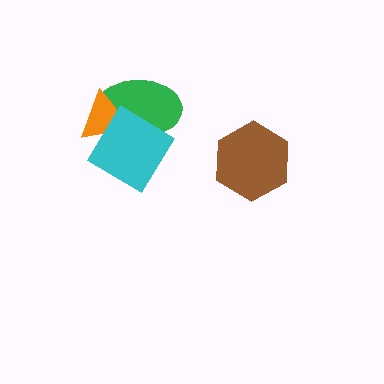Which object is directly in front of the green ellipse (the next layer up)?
The orange triangle is directly in front of the green ellipse.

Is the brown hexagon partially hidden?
No, no other shape covers it.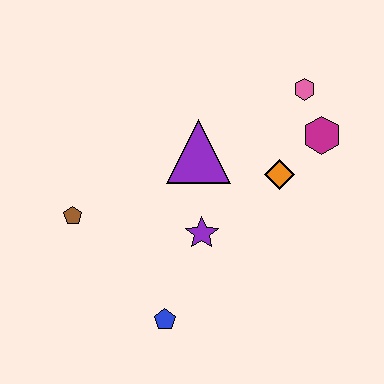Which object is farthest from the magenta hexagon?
The brown pentagon is farthest from the magenta hexagon.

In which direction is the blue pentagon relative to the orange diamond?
The blue pentagon is below the orange diamond.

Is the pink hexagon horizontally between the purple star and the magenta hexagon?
Yes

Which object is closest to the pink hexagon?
The magenta hexagon is closest to the pink hexagon.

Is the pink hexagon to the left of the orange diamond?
No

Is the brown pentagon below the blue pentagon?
No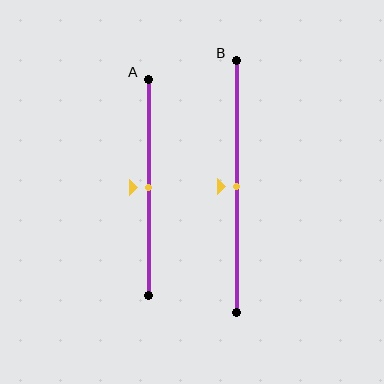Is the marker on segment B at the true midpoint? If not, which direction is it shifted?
Yes, the marker on segment B is at the true midpoint.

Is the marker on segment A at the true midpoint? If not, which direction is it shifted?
Yes, the marker on segment A is at the true midpoint.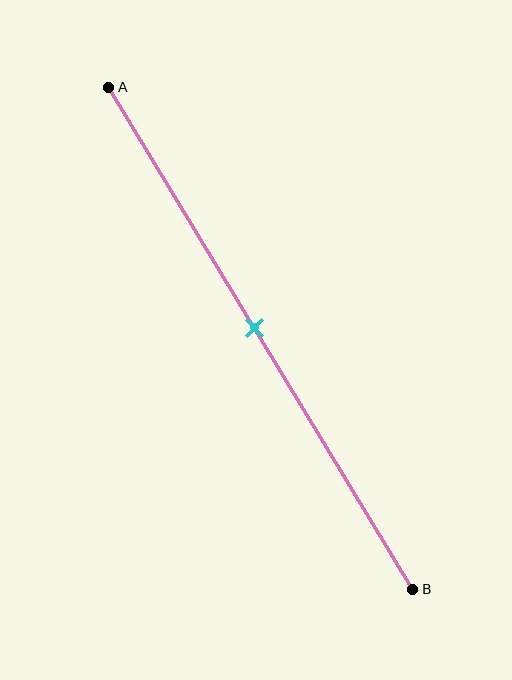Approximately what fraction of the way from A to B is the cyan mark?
The cyan mark is approximately 50% of the way from A to B.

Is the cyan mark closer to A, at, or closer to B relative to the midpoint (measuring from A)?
The cyan mark is approximately at the midpoint of segment AB.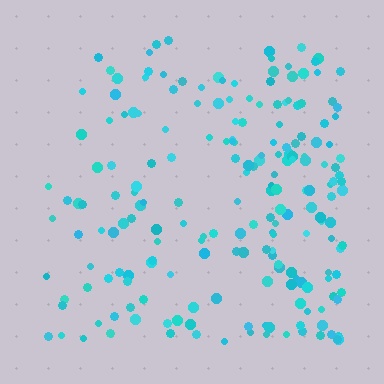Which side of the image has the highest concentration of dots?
The right.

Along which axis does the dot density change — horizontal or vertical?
Horizontal.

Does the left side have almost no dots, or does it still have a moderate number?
Still a moderate number, just noticeably fewer than the right.